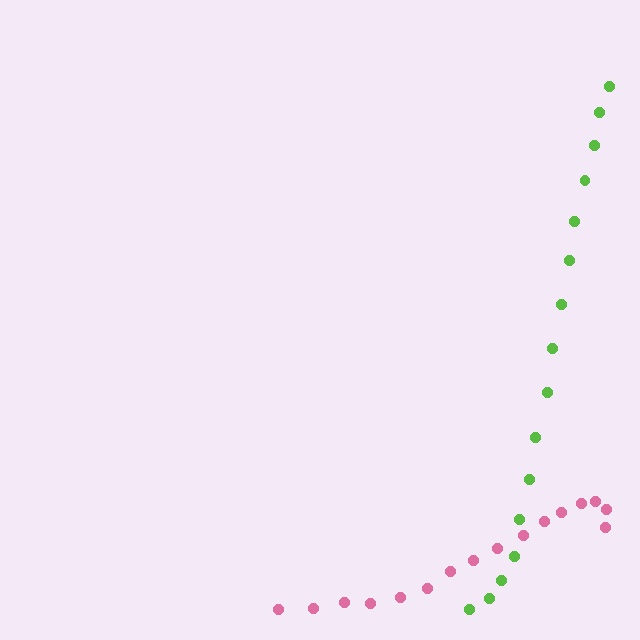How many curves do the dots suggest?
There are 2 distinct paths.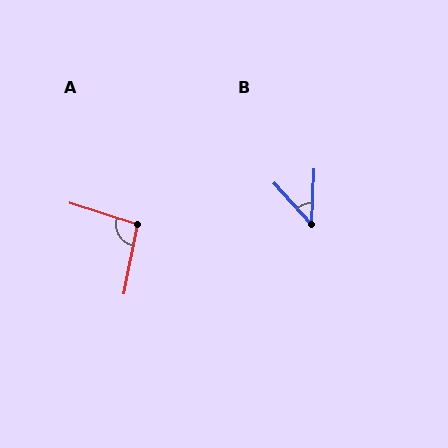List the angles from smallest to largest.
B (45°), A (97°).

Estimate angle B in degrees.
Approximately 45 degrees.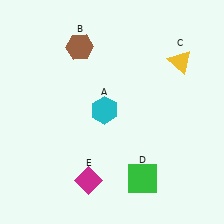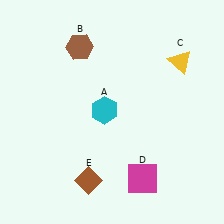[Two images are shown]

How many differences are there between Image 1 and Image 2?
There are 2 differences between the two images.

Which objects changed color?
D changed from green to magenta. E changed from magenta to brown.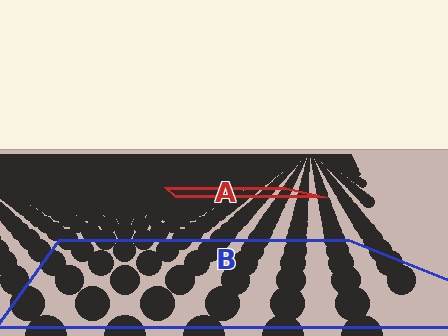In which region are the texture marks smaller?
The texture marks are smaller in region A, because it is farther away.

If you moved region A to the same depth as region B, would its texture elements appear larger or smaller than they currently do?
They would appear larger. At a closer depth, the same texture elements are projected at a bigger on-screen size.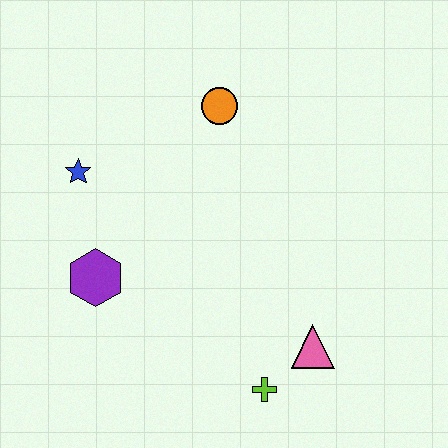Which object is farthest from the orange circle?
The lime cross is farthest from the orange circle.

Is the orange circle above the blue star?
Yes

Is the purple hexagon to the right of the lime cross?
No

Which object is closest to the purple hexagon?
The blue star is closest to the purple hexagon.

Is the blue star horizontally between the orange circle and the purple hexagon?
No